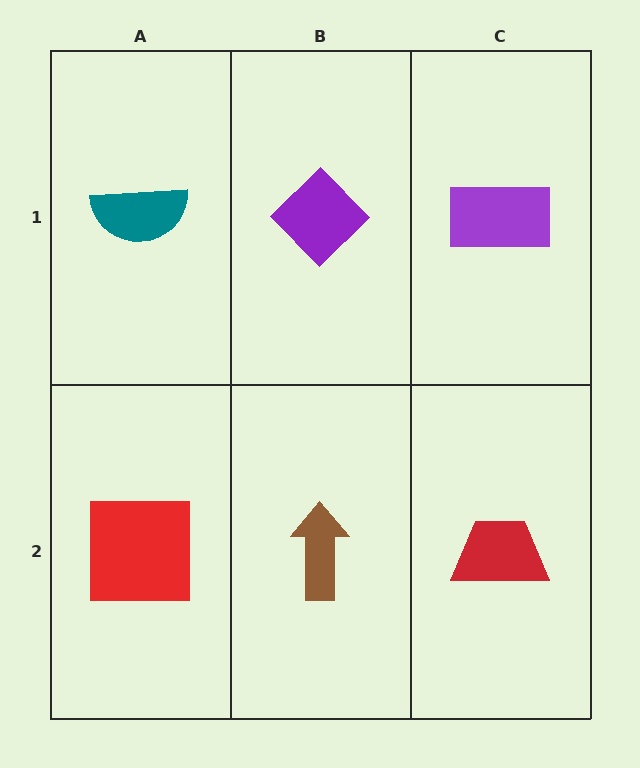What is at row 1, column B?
A purple diamond.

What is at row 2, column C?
A red trapezoid.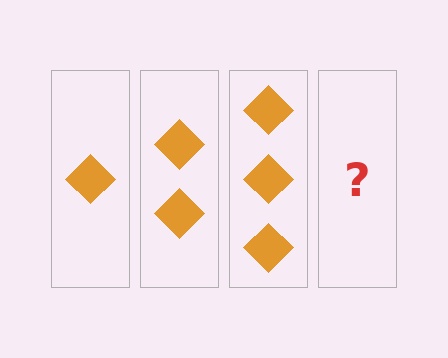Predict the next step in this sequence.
The next step is 4 diamonds.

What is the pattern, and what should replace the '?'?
The pattern is that each step adds one more diamond. The '?' should be 4 diamonds.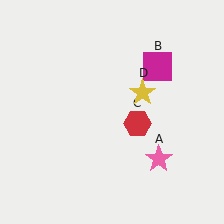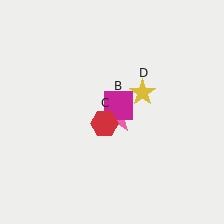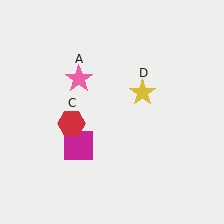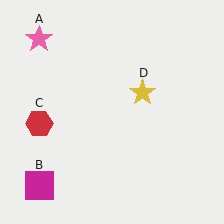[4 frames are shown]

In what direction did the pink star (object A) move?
The pink star (object A) moved up and to the left.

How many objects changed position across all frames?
3 objects changed position: pink star (object A), magenta square (object B), red hexagon (object C).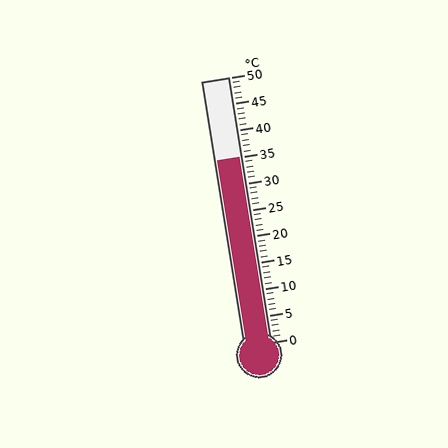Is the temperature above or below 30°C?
The temperature is above 30°C.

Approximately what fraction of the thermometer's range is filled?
The thermometer is filled to approximately 70% of its range.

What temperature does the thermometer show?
The thermometer shows approximately 35°C.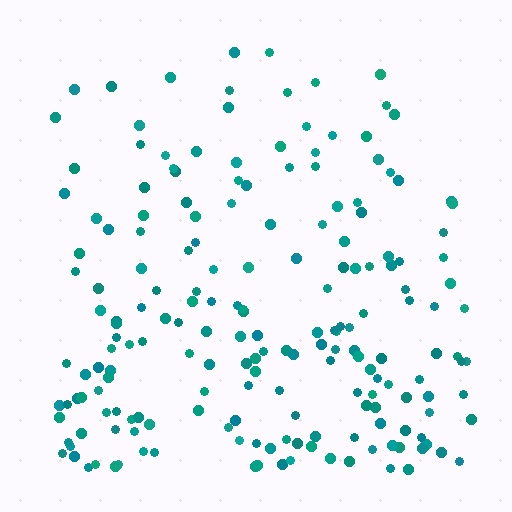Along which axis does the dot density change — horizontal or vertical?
Vertical.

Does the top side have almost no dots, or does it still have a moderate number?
Still a moderate number, just noticeably fewer than the bottom.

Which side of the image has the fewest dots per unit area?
The top.